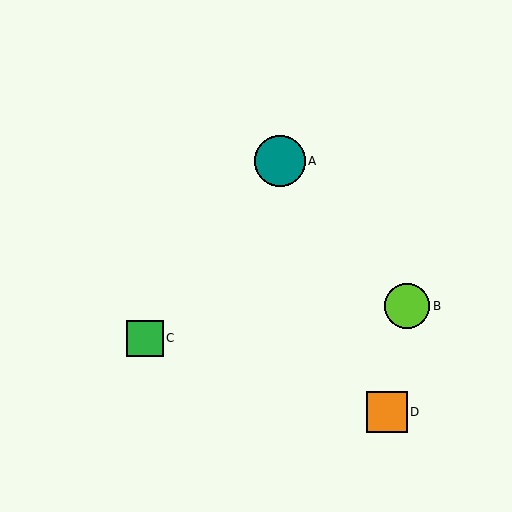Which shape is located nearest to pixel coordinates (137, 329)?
The green square (labeled C) at (145, 338) is nearest to that location.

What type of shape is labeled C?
Shape C is a green square.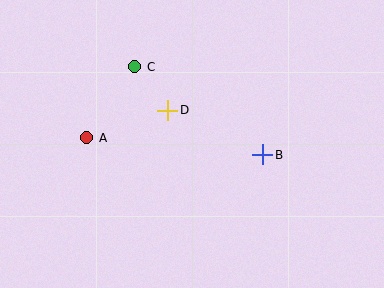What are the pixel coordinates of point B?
Point B is at (263, 155).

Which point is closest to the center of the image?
Point D at (168, 110) is closest to the center.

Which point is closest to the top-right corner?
Point B is closest to the top-right corner.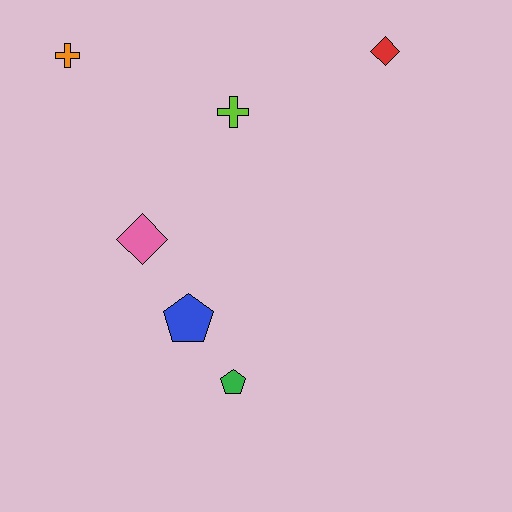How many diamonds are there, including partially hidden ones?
There are 2 diamonds.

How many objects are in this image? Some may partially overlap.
There are 6 objects.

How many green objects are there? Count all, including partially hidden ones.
There is 1 green object.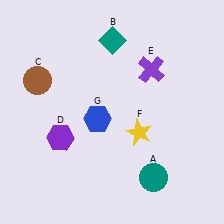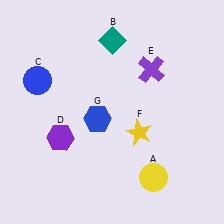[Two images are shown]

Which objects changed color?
A changed from teal to yellow. C changed from brown to blue.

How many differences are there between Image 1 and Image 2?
There are 2 differences between the two images.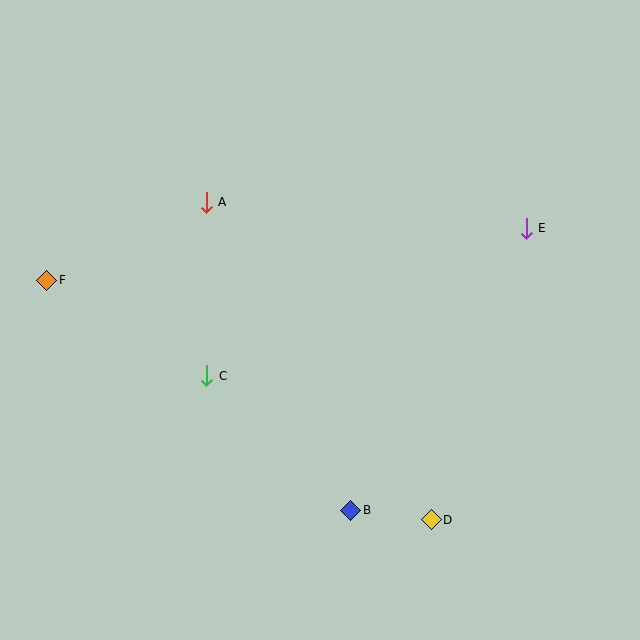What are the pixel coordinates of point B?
Point B is at (351, 510).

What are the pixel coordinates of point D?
Point D is at (431, 520).